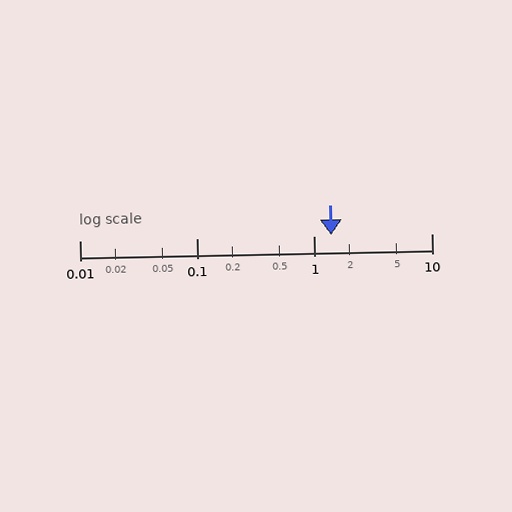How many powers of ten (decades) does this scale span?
The scale spans 3 decades, from 0.01 to 10.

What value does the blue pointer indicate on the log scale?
The pointer indicates approximately 1.4.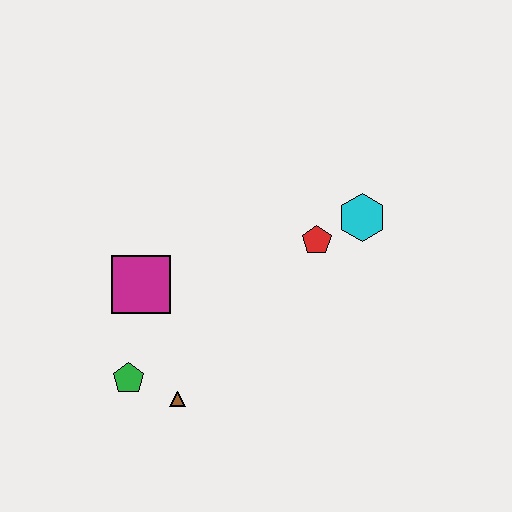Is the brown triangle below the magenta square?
Yes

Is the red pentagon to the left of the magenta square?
No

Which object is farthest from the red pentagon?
The green pentagon is farthest from the red pentagon.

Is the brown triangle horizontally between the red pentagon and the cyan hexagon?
No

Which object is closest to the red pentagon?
The cyan hexagon is closest to the red pentagon.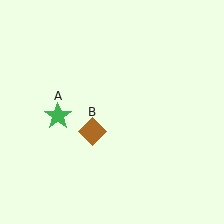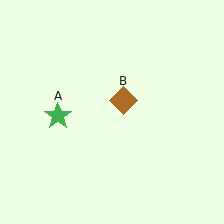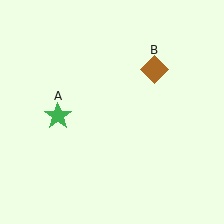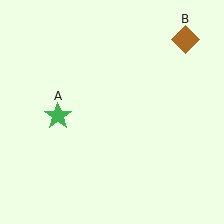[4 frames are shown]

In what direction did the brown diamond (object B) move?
The brown diamond (object B) moved up and to the right.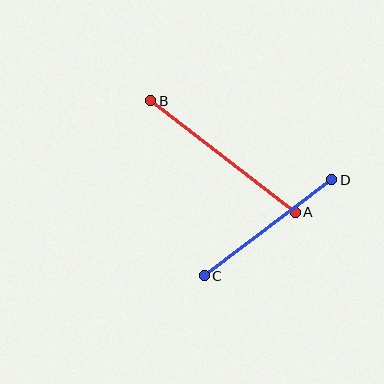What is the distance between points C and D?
The distance is approximately 160 pixels.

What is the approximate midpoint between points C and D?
The midpoint is at approximately (268, 228) pixels.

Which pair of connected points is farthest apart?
Points A and B are farthest apart.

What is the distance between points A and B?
The distance is approximately 183 pixels.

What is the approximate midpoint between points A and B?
The midpoint is at approximately (223, 157) pixels.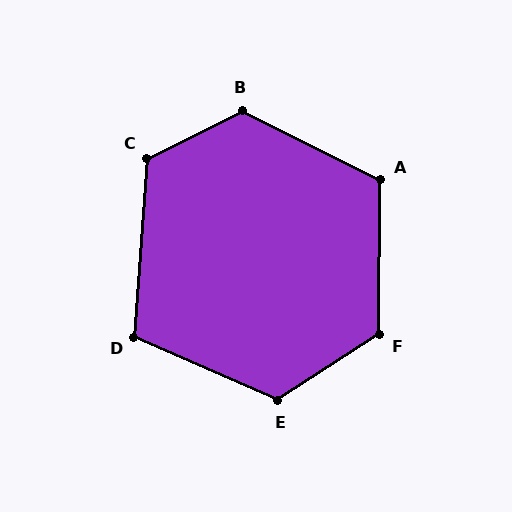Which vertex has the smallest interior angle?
D, at approximately 110 degrees.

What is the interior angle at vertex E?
Approximately 123 degrees (obtuse).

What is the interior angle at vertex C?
Approximately 121 degrees (obtuse).